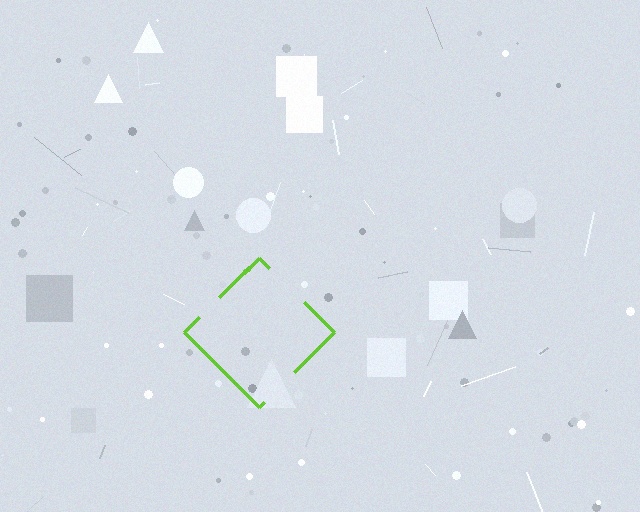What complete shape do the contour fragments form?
The contour fragments form a diamond.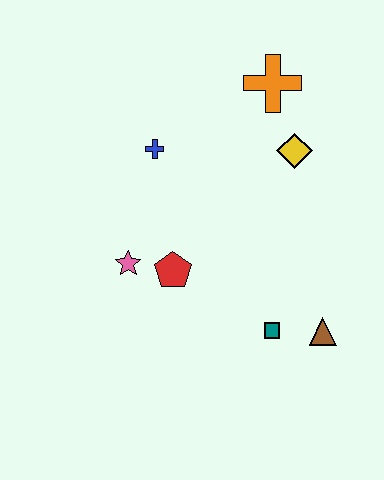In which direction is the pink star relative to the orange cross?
The pink star is below the orange cross.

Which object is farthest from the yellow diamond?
The pink star is farthest from the yellow diamond.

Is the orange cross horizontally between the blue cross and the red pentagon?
No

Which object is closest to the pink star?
The red pentagon is closest to the pink star.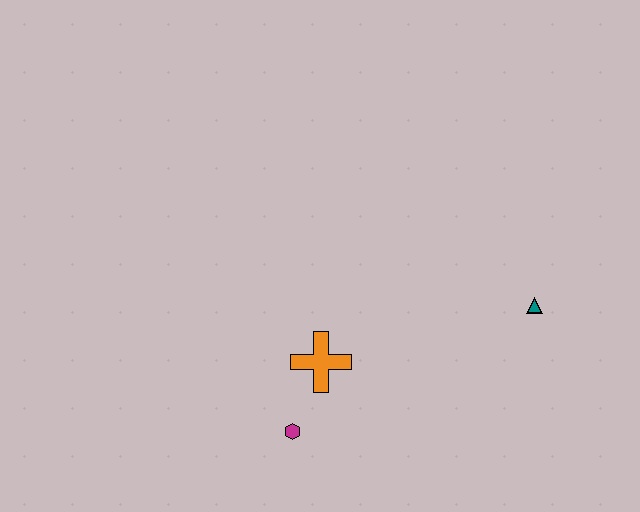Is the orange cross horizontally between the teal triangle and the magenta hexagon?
Yes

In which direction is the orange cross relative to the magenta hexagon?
The orange cross is above the magenta hexagon.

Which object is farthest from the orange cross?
The teal triangle is farthest from the orange cross.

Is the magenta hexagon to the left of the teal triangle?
Yes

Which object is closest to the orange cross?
The magenta hexagon is closest to the orange cross.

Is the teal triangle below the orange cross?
No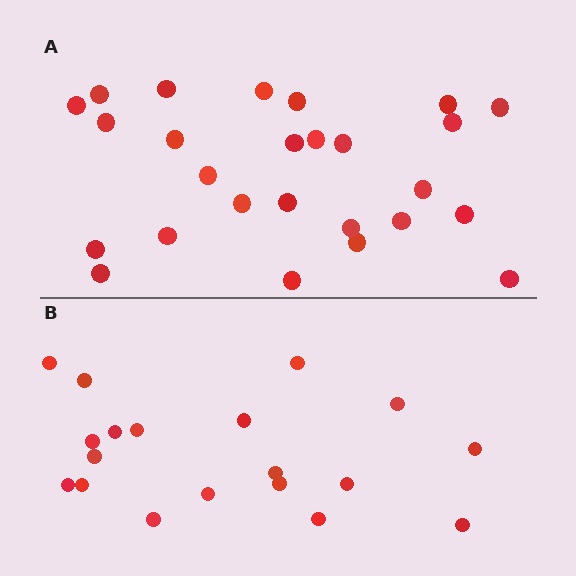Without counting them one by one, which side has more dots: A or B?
Region A (the top region) has more dots.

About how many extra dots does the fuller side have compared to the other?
Region A has roughly 8 or so more dots than region B.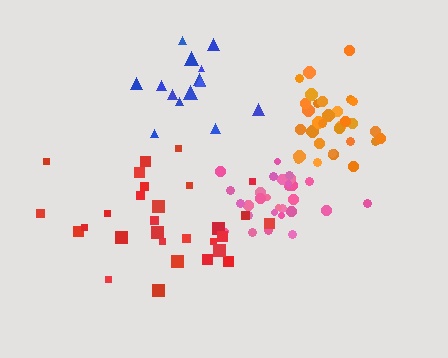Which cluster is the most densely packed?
Orange.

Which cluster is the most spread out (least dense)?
Red.